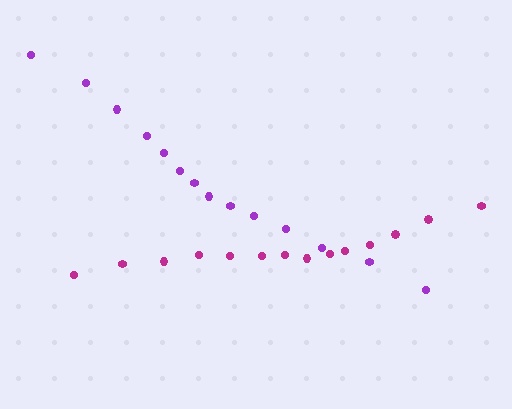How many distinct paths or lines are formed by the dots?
There are 2 distinct paths.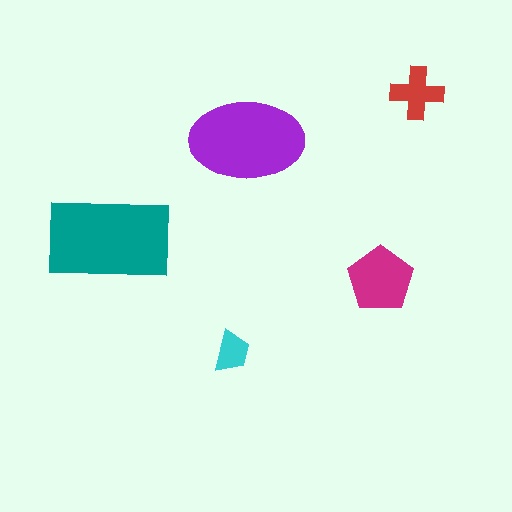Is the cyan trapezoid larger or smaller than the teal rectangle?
Smaller.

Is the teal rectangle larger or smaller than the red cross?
Larger.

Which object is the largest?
The teal rectangle.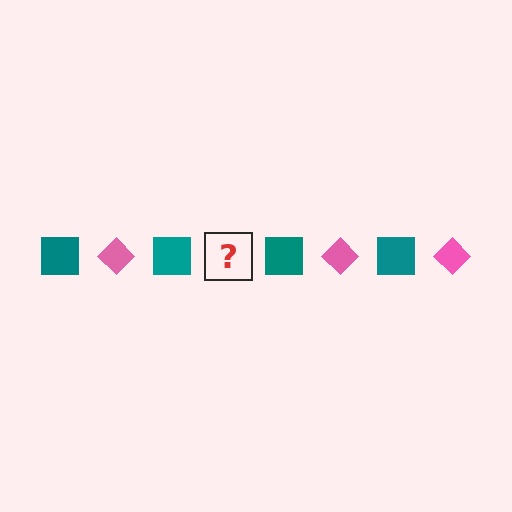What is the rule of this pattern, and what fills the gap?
The rule is that the pattern alternates between teal square and pink diamond. The gap should be filled with a pink diamond.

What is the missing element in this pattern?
The missing element is a pink diamond.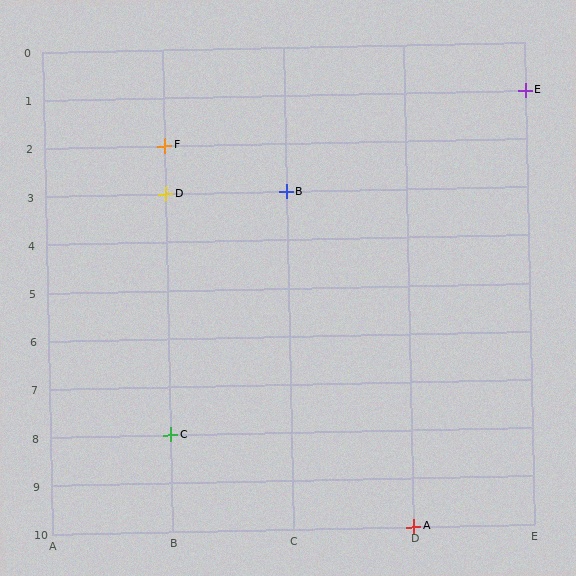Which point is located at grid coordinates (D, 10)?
Point A is at (D, 10).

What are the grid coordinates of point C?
Point C is at grid coordinates (B, 8).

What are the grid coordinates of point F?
Point F is at grid coordinates (B, 2).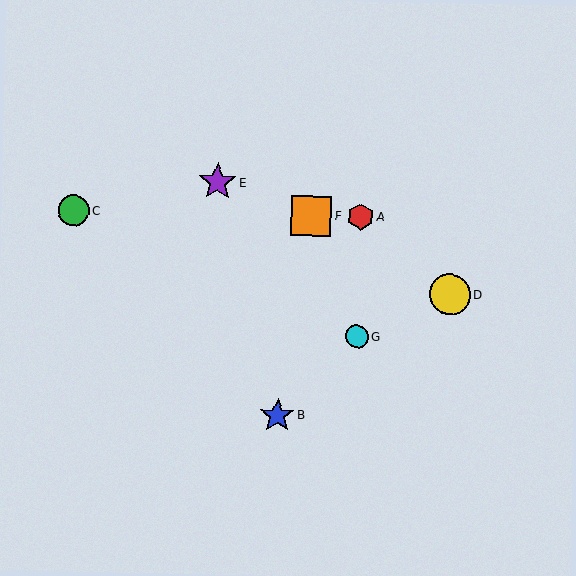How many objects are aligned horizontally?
3 objects (A, C, F) are aligned horizontally.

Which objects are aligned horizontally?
Objects A, C, F are aligned horizontally.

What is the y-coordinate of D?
Object D is at y≈295.